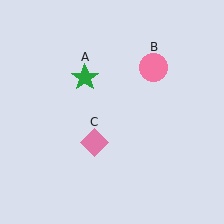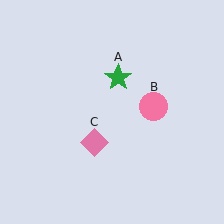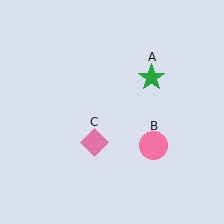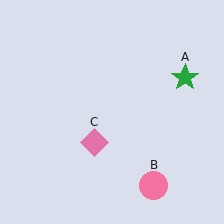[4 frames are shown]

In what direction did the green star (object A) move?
The green star (object A) moved right.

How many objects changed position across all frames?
2 objects changed position: green star (object A), pink circle (object B).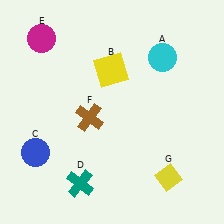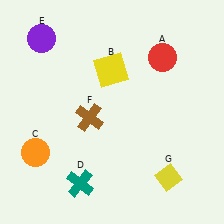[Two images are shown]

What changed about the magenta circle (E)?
In Image 1, E is magenta. In Image 2, it changed to purple.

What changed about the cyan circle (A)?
In Image 1, A is cyan. In Image 2, it changed to red.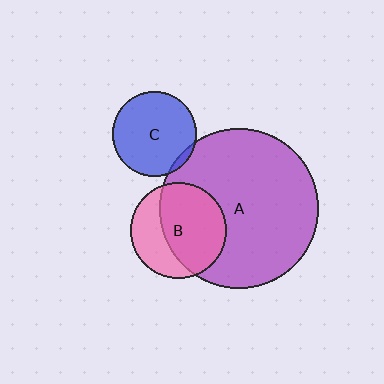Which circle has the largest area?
Circle A (purple).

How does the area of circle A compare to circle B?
Approximately 2.8 times.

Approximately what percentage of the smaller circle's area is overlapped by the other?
Approximately 5%.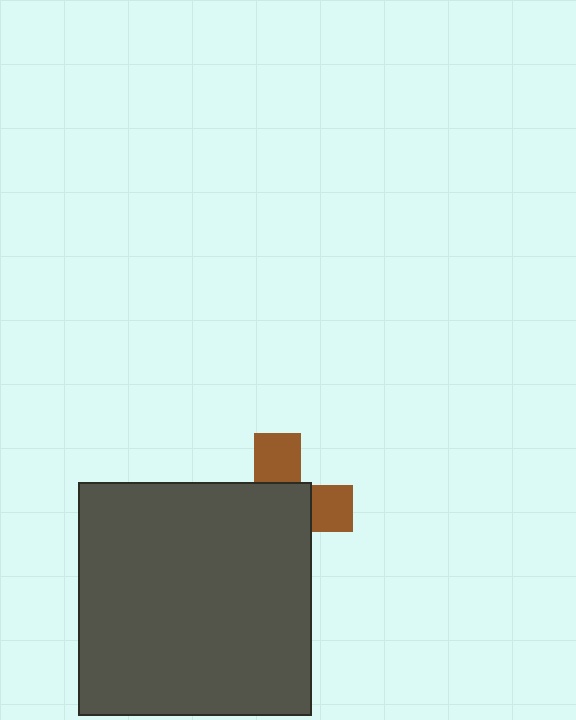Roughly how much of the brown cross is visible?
A small part of it is visible (roughly 35%).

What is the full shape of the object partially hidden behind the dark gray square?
The partially hidden object is a brown cross.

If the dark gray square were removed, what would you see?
You would see the complete brown cross.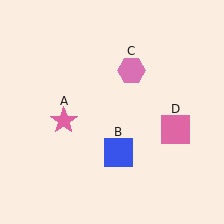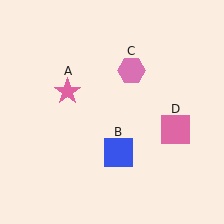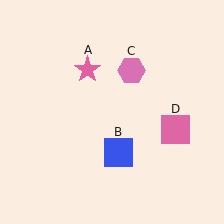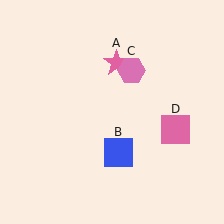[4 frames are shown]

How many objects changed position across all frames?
1 object changed position: pink star (object A).